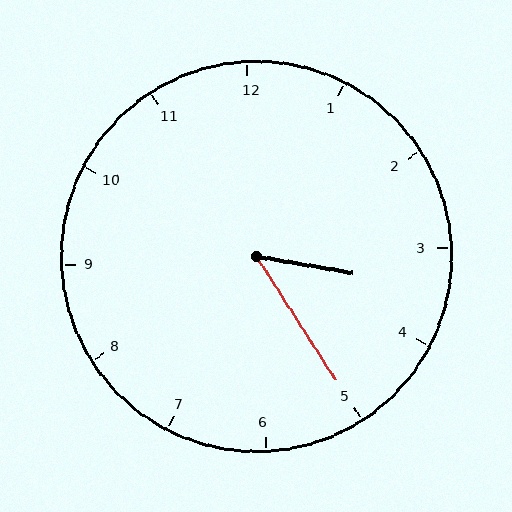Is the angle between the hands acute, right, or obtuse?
It is acute.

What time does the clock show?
3:25.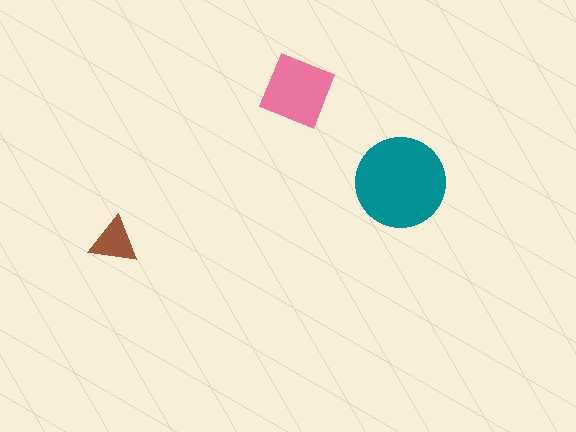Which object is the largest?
The teal circle.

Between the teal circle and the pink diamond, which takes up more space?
The teal circle.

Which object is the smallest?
The brown triangle.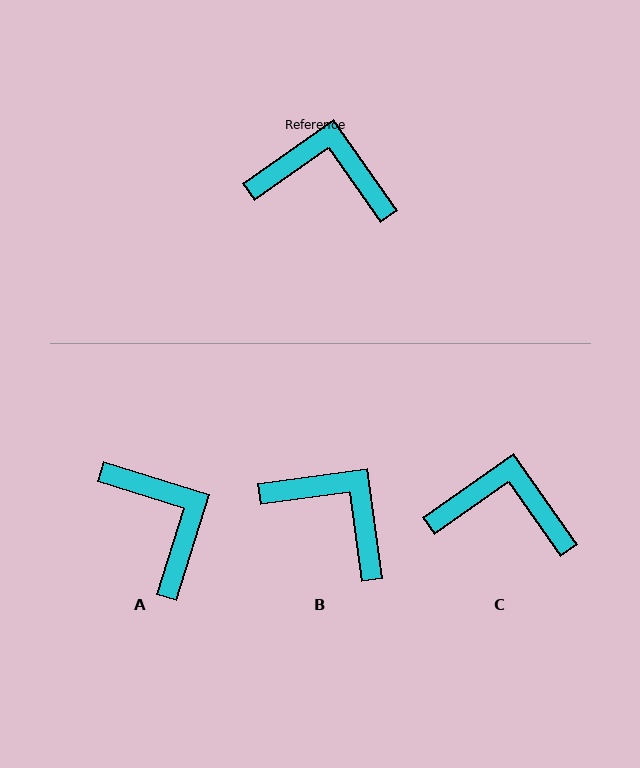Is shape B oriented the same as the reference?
No, it is off by about 28 degrees.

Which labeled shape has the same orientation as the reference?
C.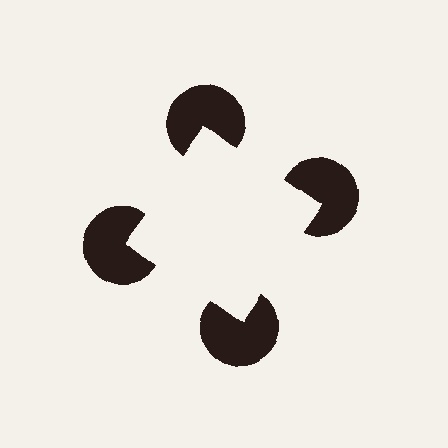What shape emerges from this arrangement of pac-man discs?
An illusory square — its edges are inferred from the aligned wedge cuts in the pac-man discs, not physically drawn.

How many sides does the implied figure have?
4 sides.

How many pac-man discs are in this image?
There are 4 — one at each vertex of the illusory square.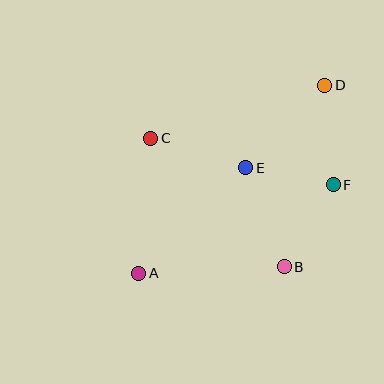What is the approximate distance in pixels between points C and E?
The distance between C and E is approximately 99 pixels.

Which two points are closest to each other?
Points E and F are closest to each other.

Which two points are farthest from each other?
Points A and D are farthest from each other.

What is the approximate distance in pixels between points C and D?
The distance between C and D is approximately 182 pixels.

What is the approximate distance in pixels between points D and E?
The distance between D and E is approximately 114 pixels.